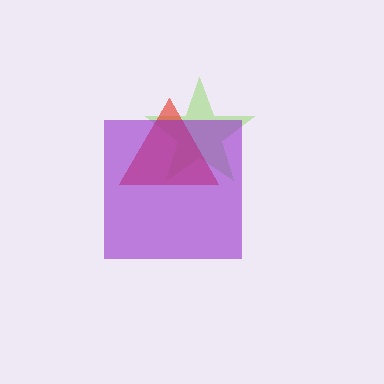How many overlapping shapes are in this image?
There are 3 overlapping shapes in the image.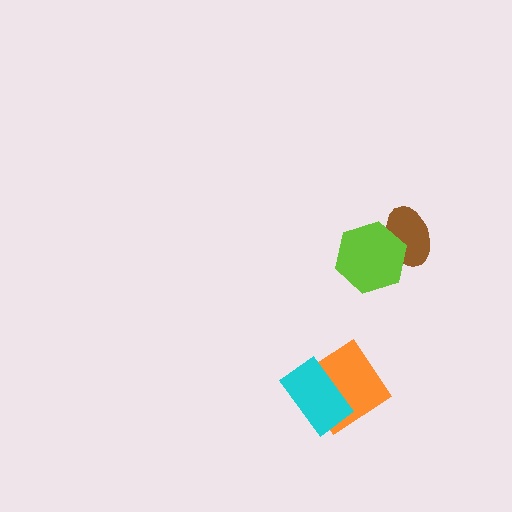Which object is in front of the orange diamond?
The cyan rectangle is in front of the orange diamond.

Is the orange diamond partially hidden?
Yes, it is partially covered by another shape.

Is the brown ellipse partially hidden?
Yes, it is partially covered by another shape.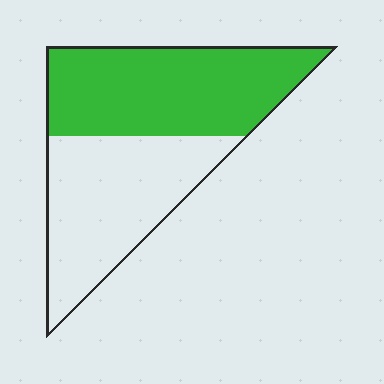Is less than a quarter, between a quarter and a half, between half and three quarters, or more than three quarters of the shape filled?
Between half and three quarters.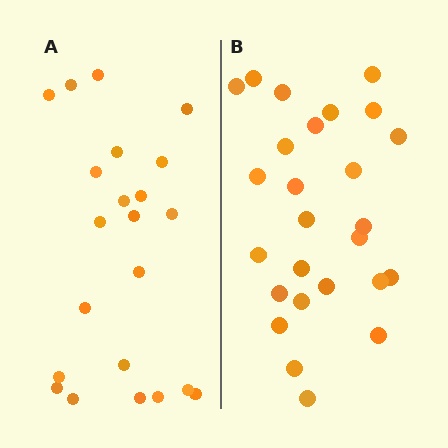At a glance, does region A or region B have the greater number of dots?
Region B (the right region) has more dots.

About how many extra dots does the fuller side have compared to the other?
Region B has about 4 more dots than region A.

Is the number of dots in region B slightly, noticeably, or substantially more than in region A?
Region B has only slightly more — the two regions are fairly close. The ratio is roughly 1.2 to 1.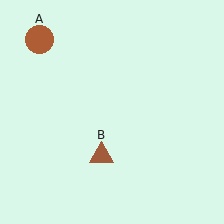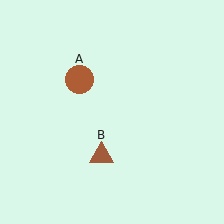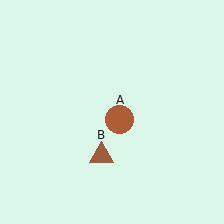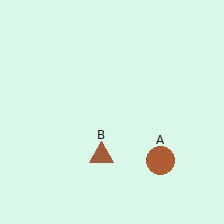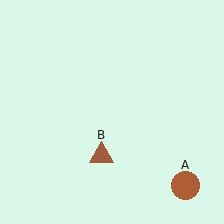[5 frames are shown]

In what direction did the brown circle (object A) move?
The brown circle (object A) moved down and to the right.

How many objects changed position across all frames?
1 object changed position: brown circle (object A).